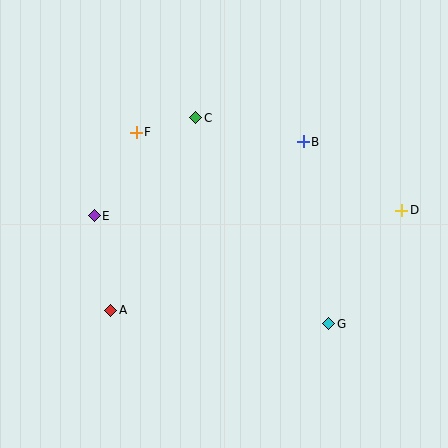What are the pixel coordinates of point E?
Point E is at (94, 216).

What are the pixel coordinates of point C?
Point C is at (196, 118).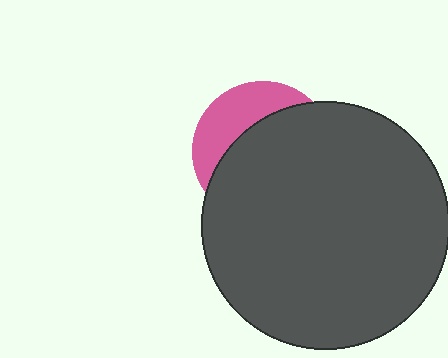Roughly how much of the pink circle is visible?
A small part of it is visible (roughly 32%).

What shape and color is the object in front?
The object in front is a dark gray circle.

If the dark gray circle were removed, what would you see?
You would see the complete pink circle.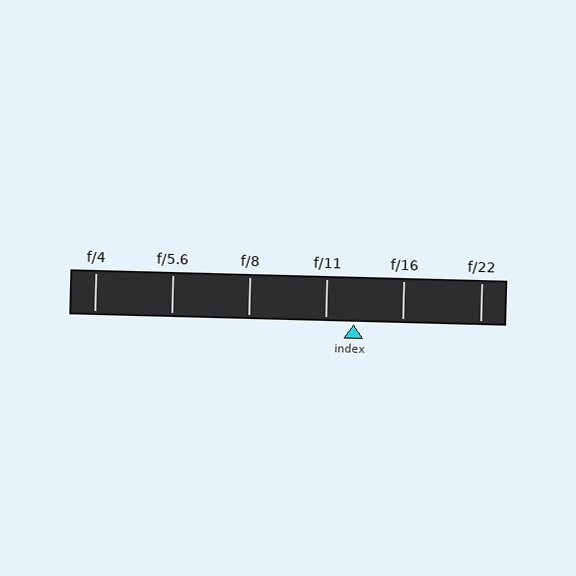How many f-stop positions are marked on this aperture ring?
There are 6 f-stop positions marked.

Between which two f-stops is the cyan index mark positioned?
The index mark is between f/11 and f/16.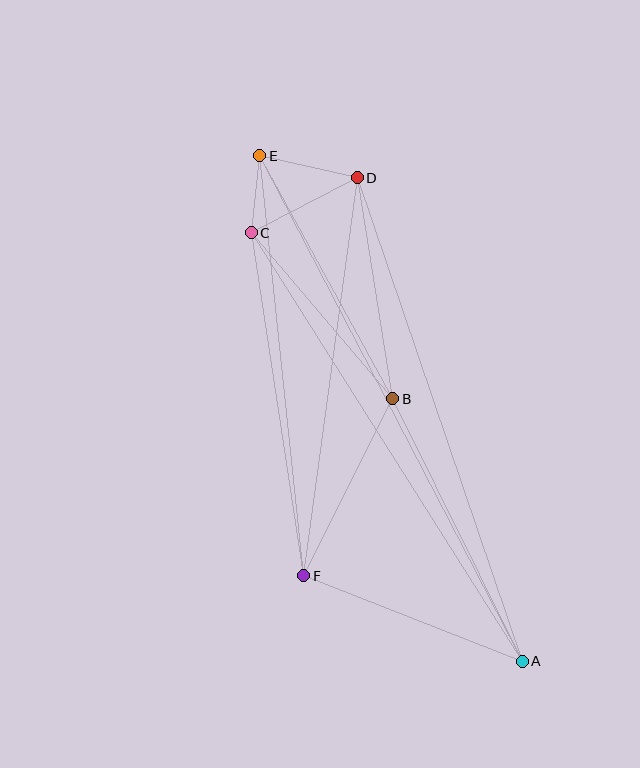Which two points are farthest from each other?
Points A and E are farthest from each other.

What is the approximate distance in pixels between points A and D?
The distance between A and D is approximately 511 pixels.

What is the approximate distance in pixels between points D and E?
The distance between D and E is approximately 100 pixels.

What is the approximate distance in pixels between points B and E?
The distance between B and E is approximately 277 pixels.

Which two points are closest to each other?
Points C and E are closest to each other.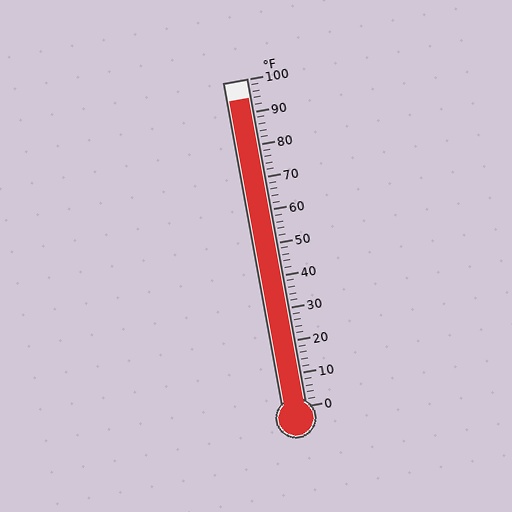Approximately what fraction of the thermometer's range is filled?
The thermometer is filled to approximately 95% of its range.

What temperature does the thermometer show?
The thermometer shows approximately 94°F.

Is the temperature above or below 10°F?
The temperature is above 10°F.